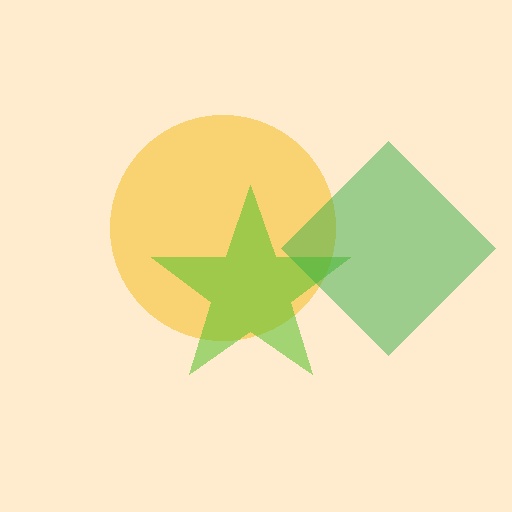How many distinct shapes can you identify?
There are 3 distinct shapes: a yellow circle, a lime star, a green diamond.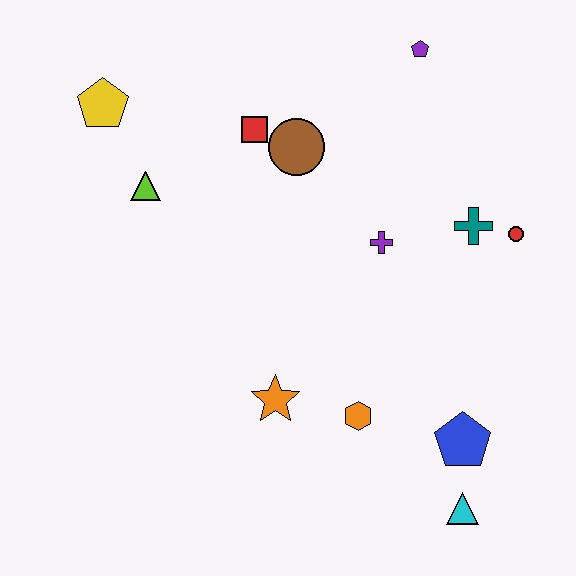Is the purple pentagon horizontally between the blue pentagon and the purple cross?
Yes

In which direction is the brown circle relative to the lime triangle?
The brown circle is to the right of the lime triangle.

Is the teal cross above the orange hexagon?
Yes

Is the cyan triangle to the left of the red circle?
Yes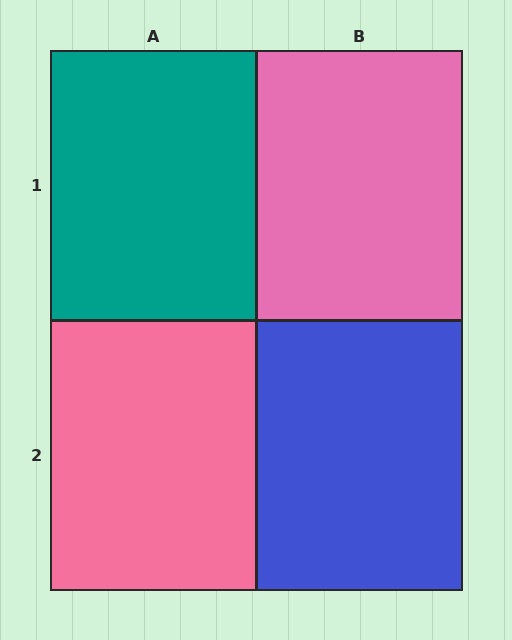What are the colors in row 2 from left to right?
Pink, blue.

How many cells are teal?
1 cell is teal.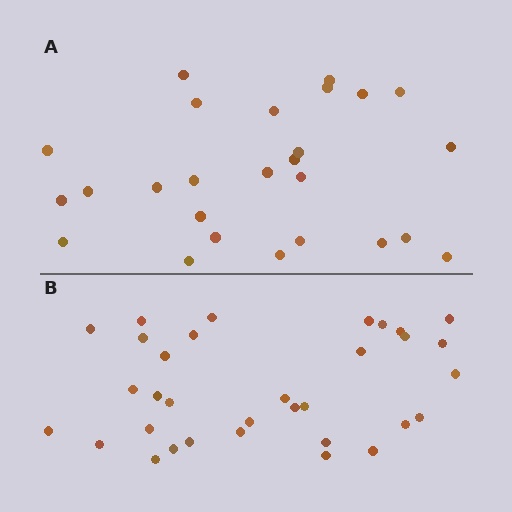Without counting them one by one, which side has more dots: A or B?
Region B (the bottom region) has more dots.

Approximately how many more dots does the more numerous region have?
Region B has roughly 8 or so more dots than region A.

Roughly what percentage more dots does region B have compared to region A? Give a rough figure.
About 25% more.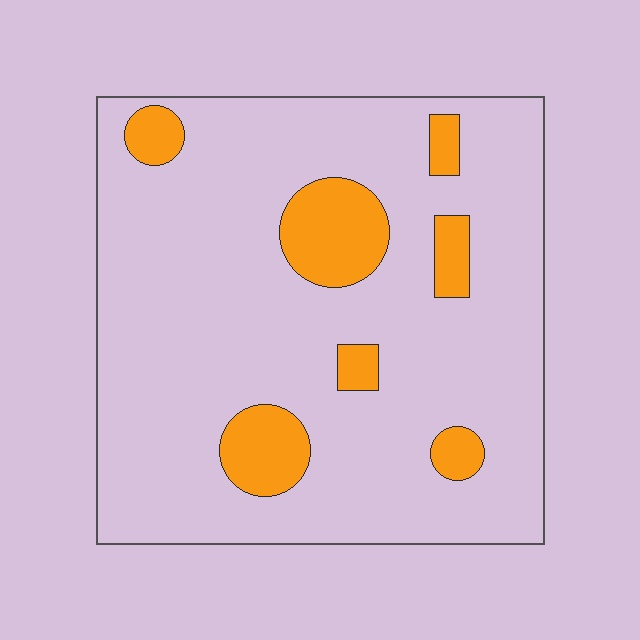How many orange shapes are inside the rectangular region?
7.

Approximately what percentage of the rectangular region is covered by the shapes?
Approximately 15%.